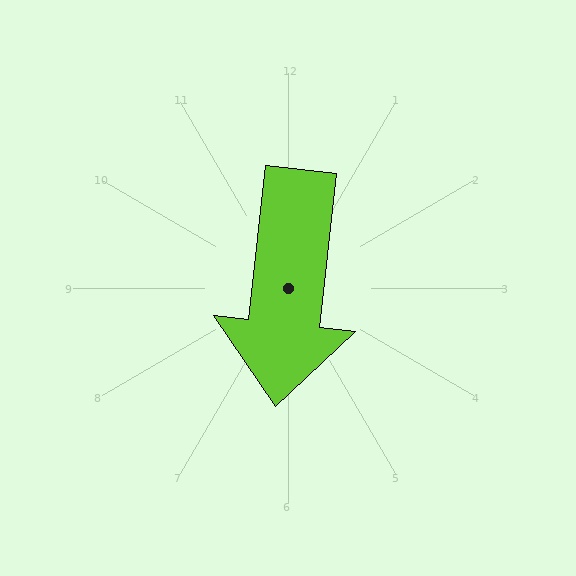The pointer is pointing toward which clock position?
Roughly 6 o'clock.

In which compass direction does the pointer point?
South.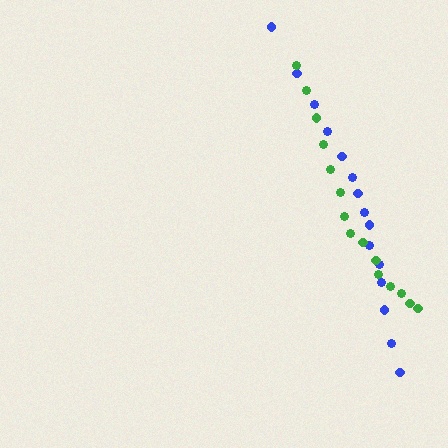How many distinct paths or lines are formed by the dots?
There are 2 distinct paths.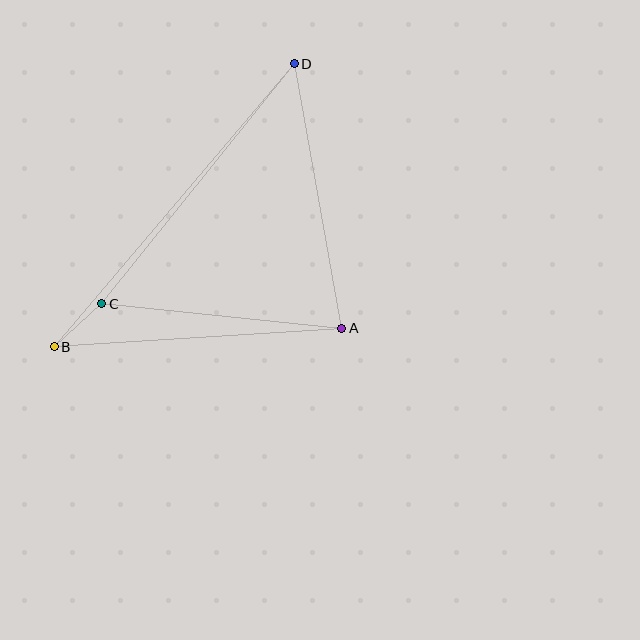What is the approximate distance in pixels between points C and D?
The distance between C and D is approximately 307 pixels.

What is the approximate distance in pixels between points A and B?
The distance between A and B is approximately 288 pixels.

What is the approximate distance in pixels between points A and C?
The distance between A and C is approximately 241 pixels.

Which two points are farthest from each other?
Points B and D are farthest from each other.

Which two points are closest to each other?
Points B and C are closest to each other.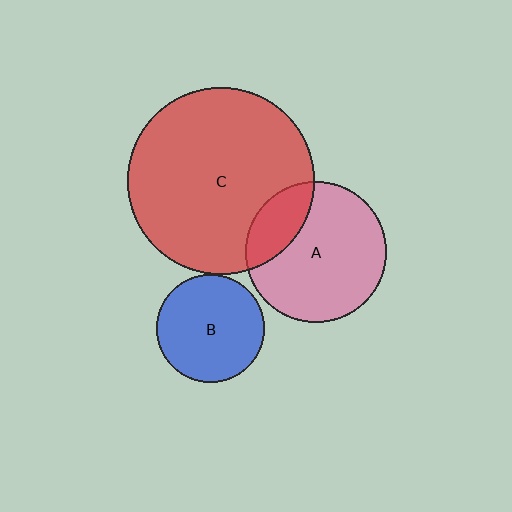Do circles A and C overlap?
Yes.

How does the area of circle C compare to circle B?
Approximately 3.0 times.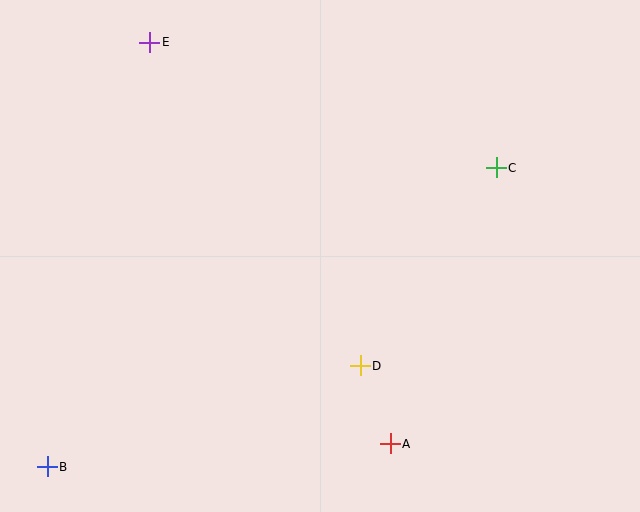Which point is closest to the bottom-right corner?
Point A is closest to the bottom-right corner.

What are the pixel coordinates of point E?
Point E is at (150, 42).